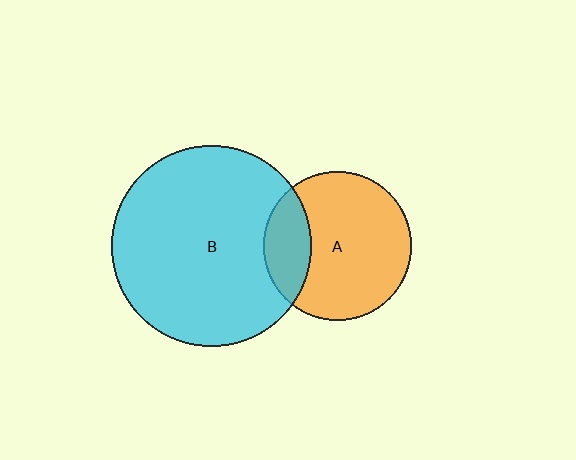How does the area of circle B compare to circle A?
Approximately 1.8 times.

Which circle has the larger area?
Circle B (cyan).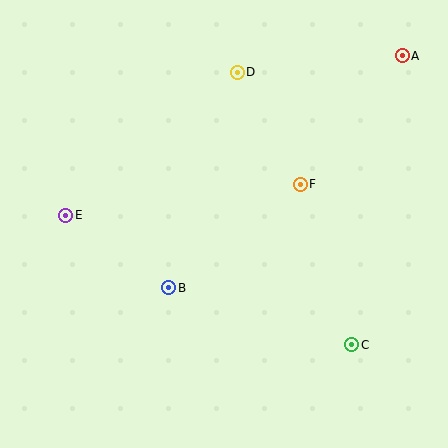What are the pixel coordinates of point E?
Point E is at (66, 215).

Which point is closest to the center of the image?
Point B at (169, 288) is closest to the center.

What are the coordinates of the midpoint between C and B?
The midpoint between C and B is at (260, 316).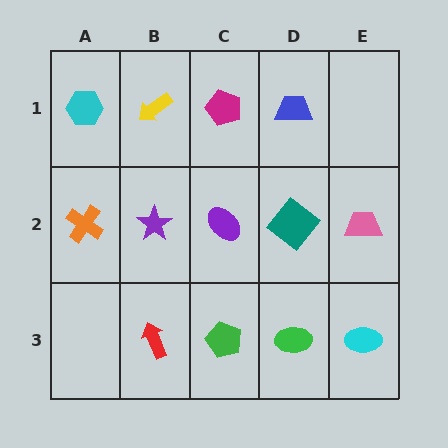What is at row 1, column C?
A magenta pentagon.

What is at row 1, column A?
A cyan hexagon.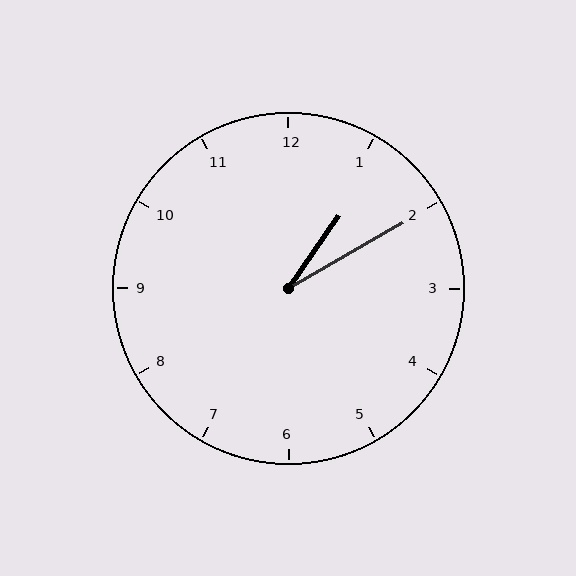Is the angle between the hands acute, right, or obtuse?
It is acute.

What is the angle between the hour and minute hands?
Approximately 25 degrees.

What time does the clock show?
1:10.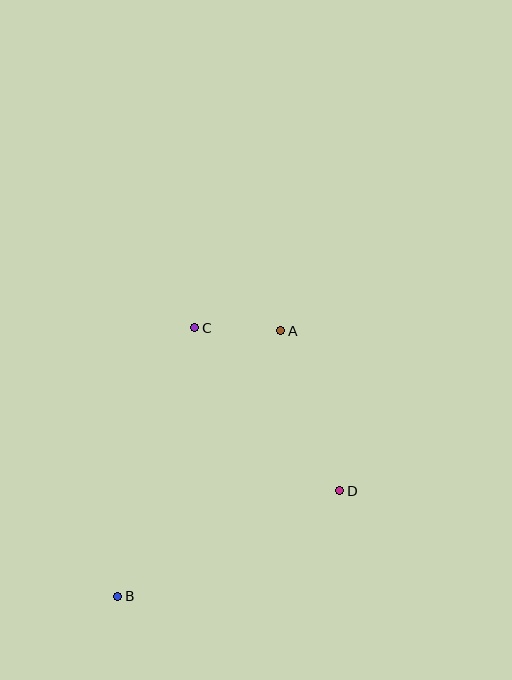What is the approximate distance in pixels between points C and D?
The distance between C and D is approximately 218 pixels.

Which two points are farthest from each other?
Points A and B are farthest from each other.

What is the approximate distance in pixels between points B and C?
The distance between B and C is approximately 279 pixels.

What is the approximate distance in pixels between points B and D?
The distance between B and D is approximately 246 pixels.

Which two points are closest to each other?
Points A and C are closest to each other.